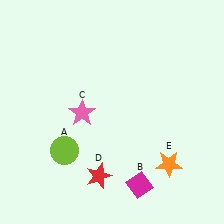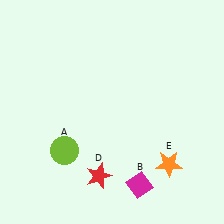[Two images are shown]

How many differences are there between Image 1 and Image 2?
There is 1 difference between the two images.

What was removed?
The pink star (C) was removed in Image 2.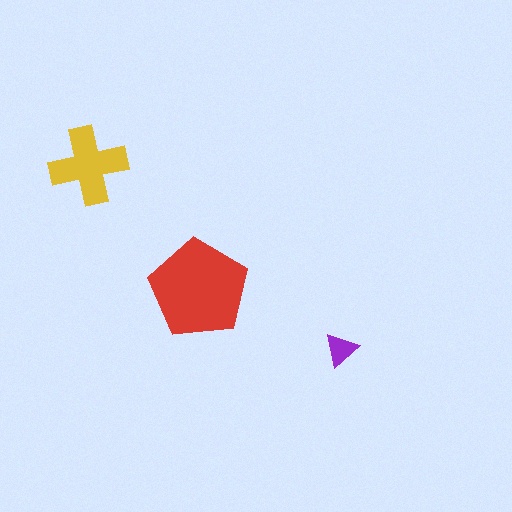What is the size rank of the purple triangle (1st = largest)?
3rd.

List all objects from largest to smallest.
The red pentagon, the yellow cross, the purple triangle.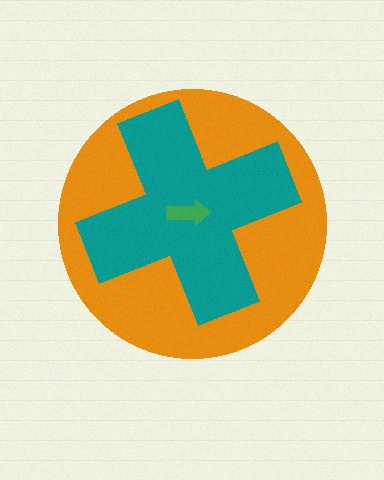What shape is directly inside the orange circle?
The teal cross.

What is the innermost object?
The green arrow.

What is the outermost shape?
The orange circle.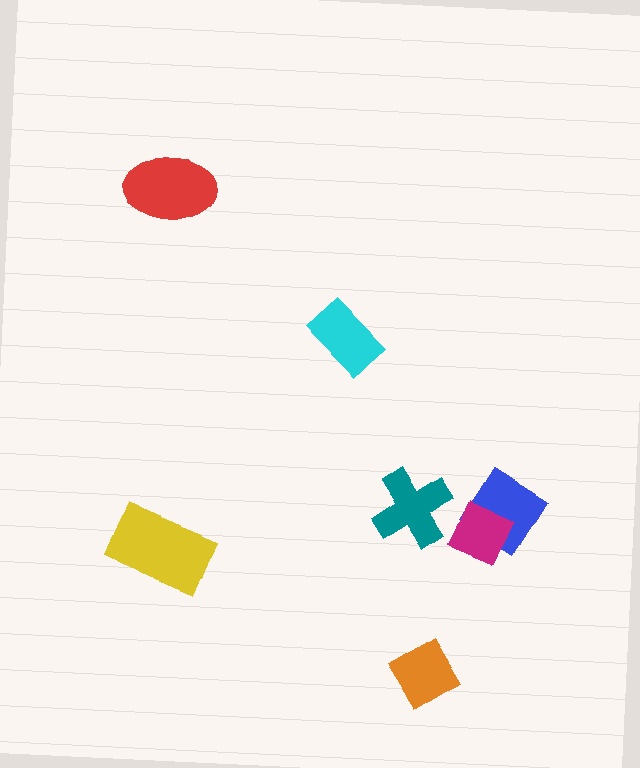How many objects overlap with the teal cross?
0 objects overlap with the teal cross.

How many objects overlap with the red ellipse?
0 objects overlap with the red ellipse.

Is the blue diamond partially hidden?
Yes, it is partially covered by another shape.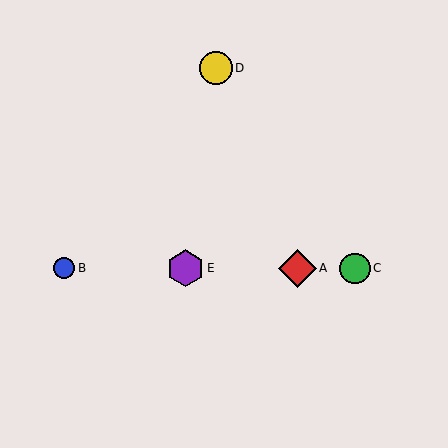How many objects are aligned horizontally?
4 objects (A, B, C, E) are aligned horizontally.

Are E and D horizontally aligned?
No, E is at y≈268 and D is at y≈68.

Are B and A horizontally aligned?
Yes, both are at y≈268.